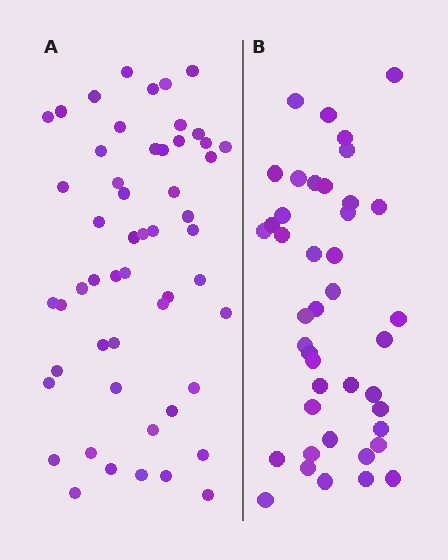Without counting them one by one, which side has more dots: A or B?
Region A (the left region) has more dots.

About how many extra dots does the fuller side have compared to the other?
Region A has roughly 12 or so more dots than region B.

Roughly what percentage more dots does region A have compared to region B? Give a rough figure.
About 25% more.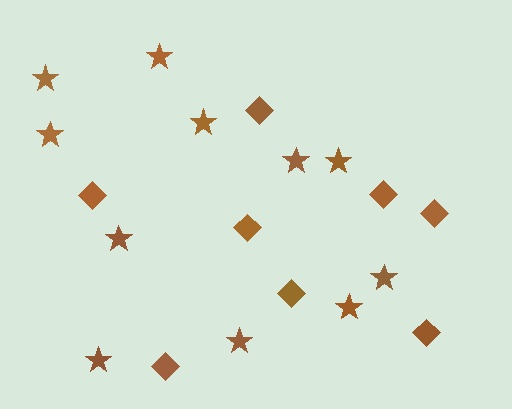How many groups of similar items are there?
There are 2 groups: one group of stars (11) and one group of diamonds (8).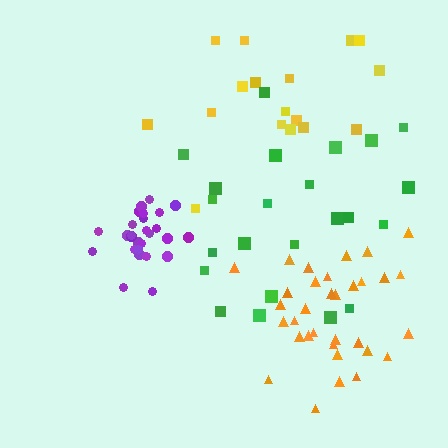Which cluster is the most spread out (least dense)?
Yellow.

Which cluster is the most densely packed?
Purple.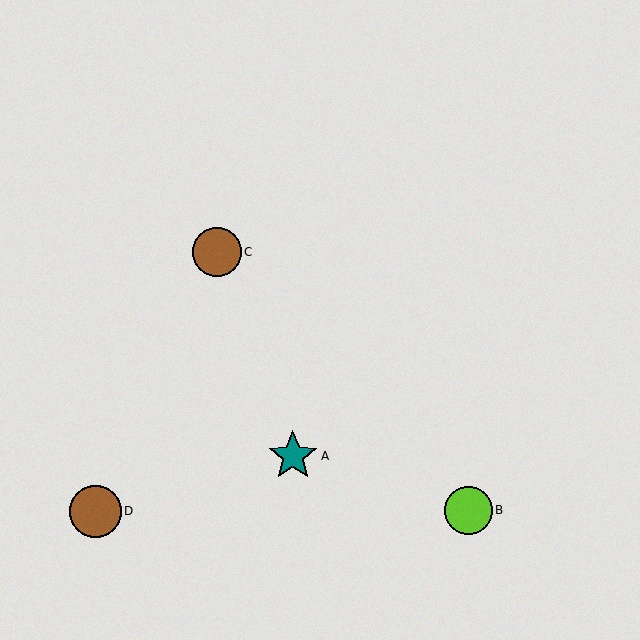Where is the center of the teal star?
The center of the teal star is at (293, 456).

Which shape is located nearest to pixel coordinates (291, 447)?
The teal star (labeled A) at (293, 456) is nearest to that location.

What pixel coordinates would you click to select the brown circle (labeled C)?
Click at (217, 252) to select the brown circle C.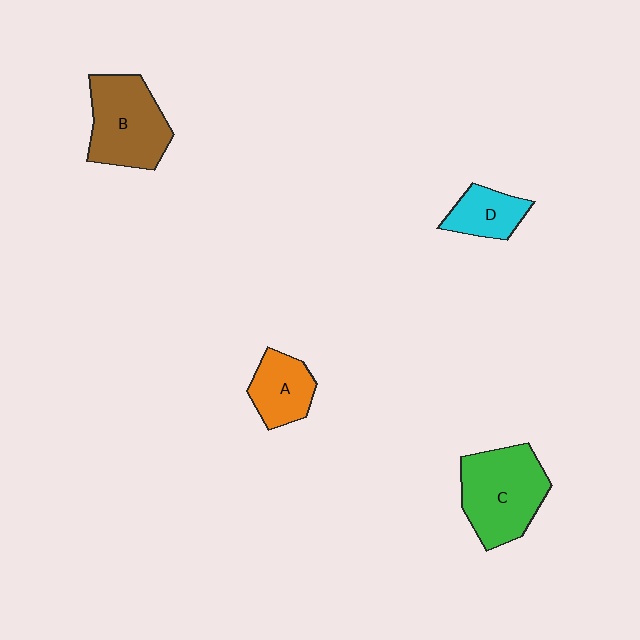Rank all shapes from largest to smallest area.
From largest to smallest: C (green), B (brown), A (orange), D (cyan).